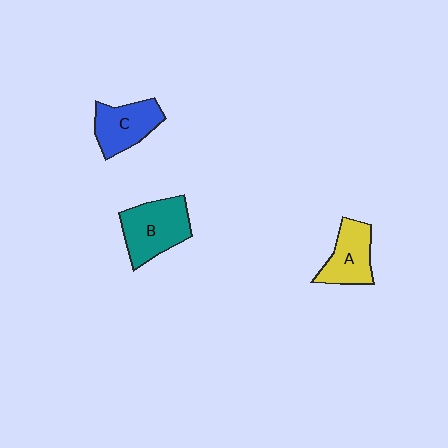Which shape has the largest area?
Shape B (teal).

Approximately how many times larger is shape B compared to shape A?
Approximately 1.3 times.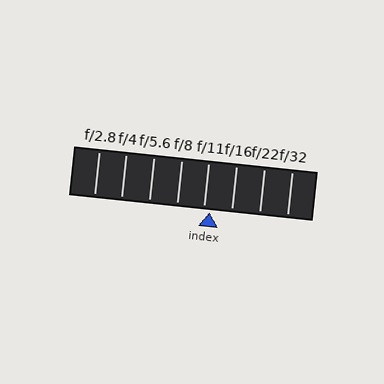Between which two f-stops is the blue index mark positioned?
The index mark is between f/11 and f/16.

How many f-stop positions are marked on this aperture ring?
There are 8 f-stop positions marked.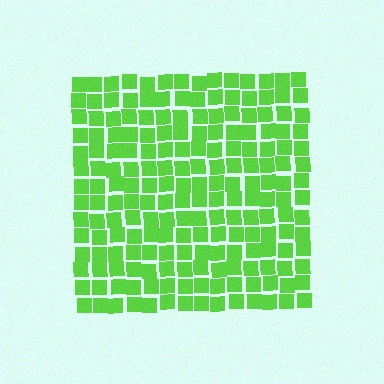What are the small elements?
The small elements are squares.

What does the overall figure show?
The overall figure shows a square.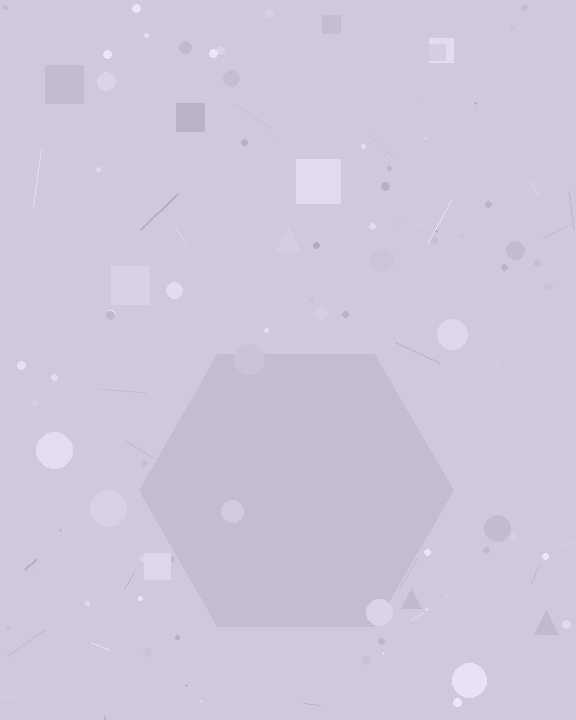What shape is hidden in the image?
A hexagon is hidden in the image.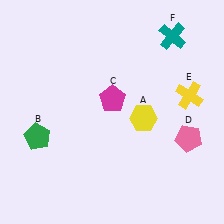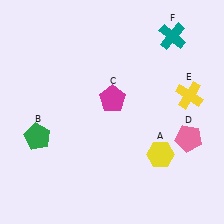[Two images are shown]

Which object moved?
The yellow hexagon (A) moved down.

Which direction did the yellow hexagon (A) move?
The yellow hexagon (A) moved down.